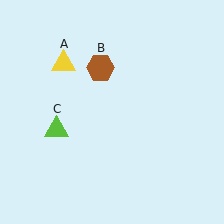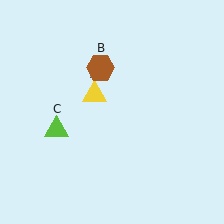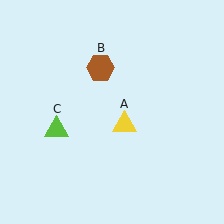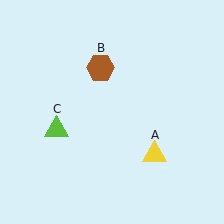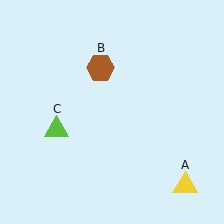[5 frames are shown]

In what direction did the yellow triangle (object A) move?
The yellow triangle (object A) moved down and to the right.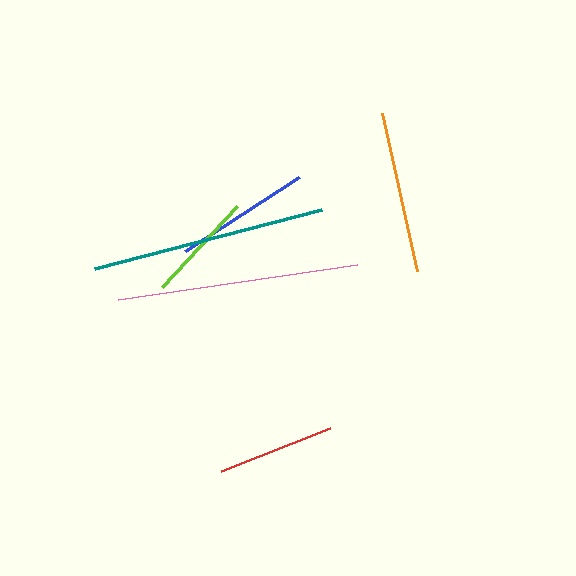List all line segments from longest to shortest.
From longest to shortest: pink, teal, orange, blue, red, lime.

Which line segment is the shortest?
The lime line is the shortest at approximately 111 pixels.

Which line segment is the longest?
The pink line is the longest at approximately 241 pixels.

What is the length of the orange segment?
The orange segment is approximately 161 pixels long.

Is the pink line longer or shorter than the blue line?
The pink line is longer than the blue line.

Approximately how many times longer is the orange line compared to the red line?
The orange line is approximately 1.4 times the length of the red line.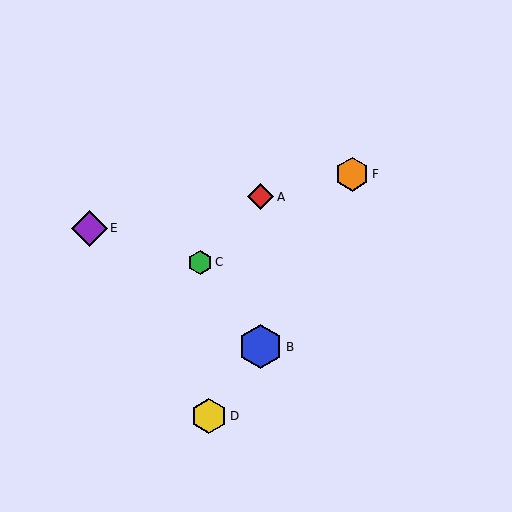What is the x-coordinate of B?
Object B is at x≈261.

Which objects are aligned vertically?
Objects A, B are aligned vertically.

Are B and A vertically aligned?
Yes, both are at x≈261.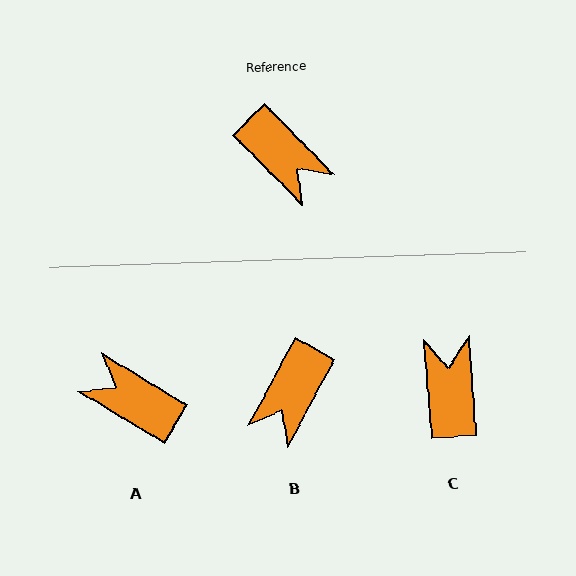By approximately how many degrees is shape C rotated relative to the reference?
Approximately 140 degrees counter-clockwise.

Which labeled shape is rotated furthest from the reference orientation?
A, about 166 degrees away.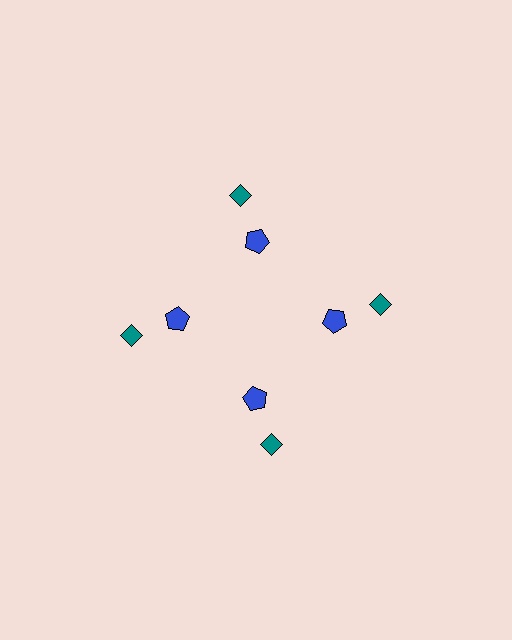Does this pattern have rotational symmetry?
Yes, this pattern has 4-fold rotational symmetry. It looks the same after rotating 90 degrees around the center.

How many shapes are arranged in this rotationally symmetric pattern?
There are 8 shapes, arranged in 4 groups of 2.